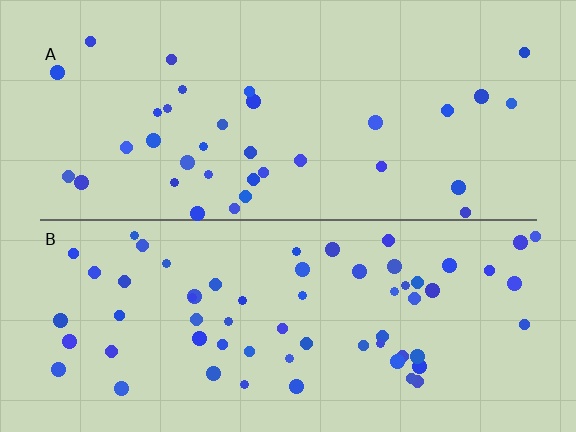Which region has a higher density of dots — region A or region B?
B (the bottom).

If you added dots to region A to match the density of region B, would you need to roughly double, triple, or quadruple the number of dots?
Approximately double.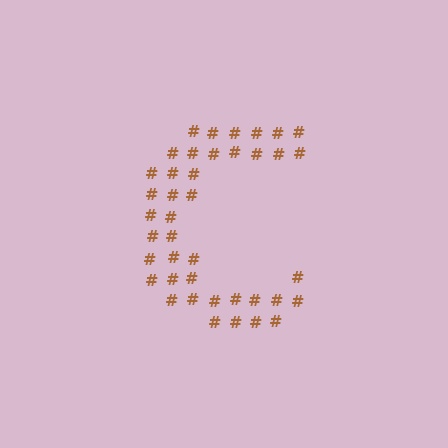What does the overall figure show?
The overall figure shows the letter C.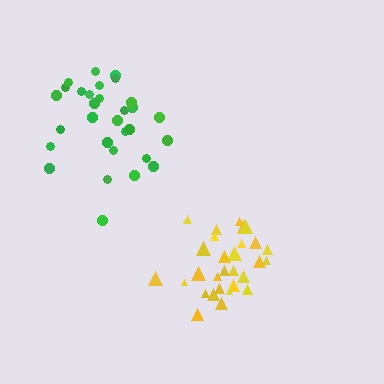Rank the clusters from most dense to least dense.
yellow, green.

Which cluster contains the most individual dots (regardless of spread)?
Yellow (31).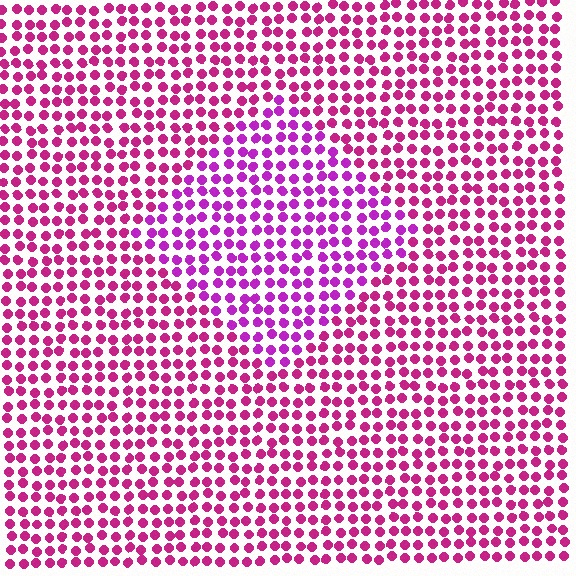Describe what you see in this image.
The image is filled with small magenta elements in a uniform arrangement. A diamond-shaped region is visible where the elements are tinted to a slightly different hue, forming a subtle color boundary.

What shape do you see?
I see a diamond.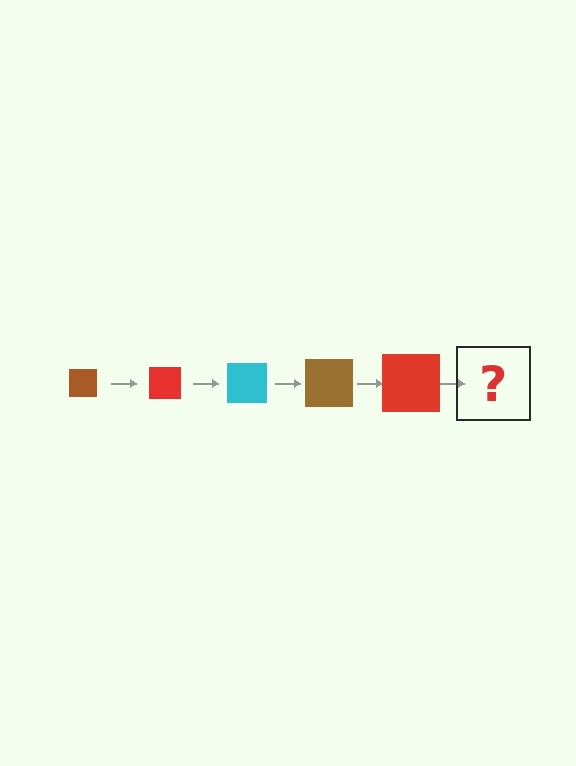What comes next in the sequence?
The next element should be a cyan square, larger than the previous one.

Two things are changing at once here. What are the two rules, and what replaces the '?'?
The two rules are that the square grows larger each step and the color cycles through brown, red, and cyan. The '?' should be a cyan square, larger than the previous one.